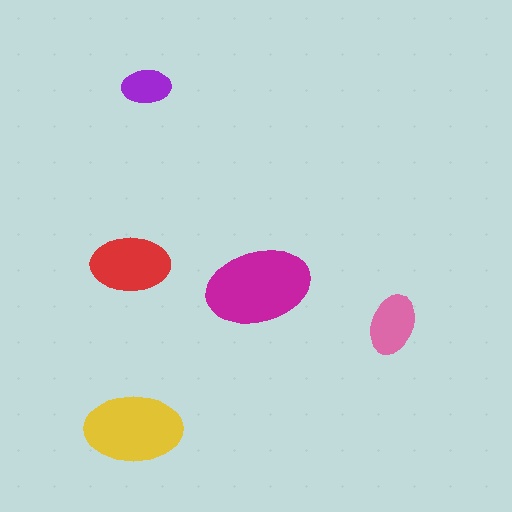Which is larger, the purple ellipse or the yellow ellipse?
The yellow one.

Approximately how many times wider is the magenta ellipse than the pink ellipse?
About 1.5 times wider.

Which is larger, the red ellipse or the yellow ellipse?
The yellow one.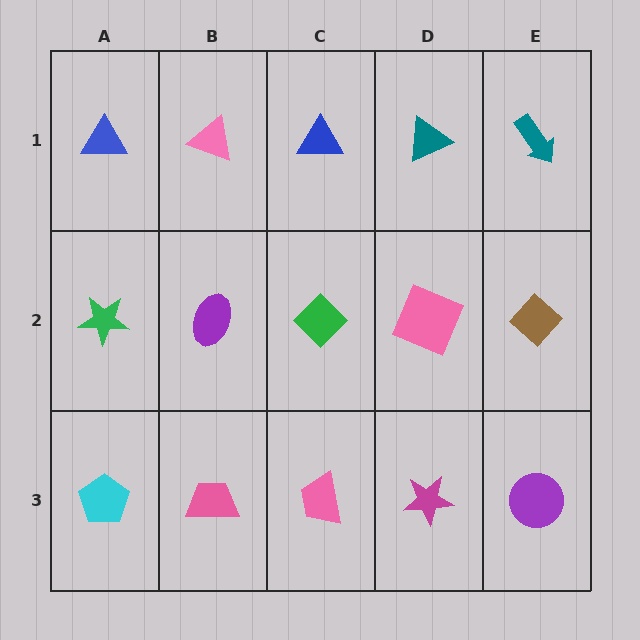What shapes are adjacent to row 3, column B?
A purple ellipse (row 2, column B), a cyan pentagon (row 3, column A), a pink trapezoid (row 3, column C).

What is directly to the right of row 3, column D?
A purple circle.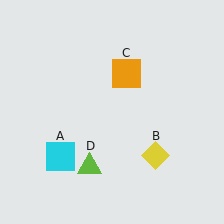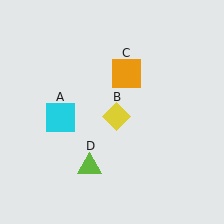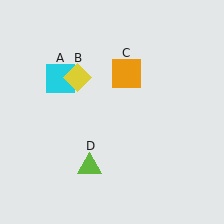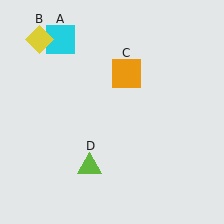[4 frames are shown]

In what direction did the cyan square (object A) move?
The cyan square (object A) moved up.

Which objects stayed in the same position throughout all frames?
Orange square (object C) and lime triangle (object D) remained stationary.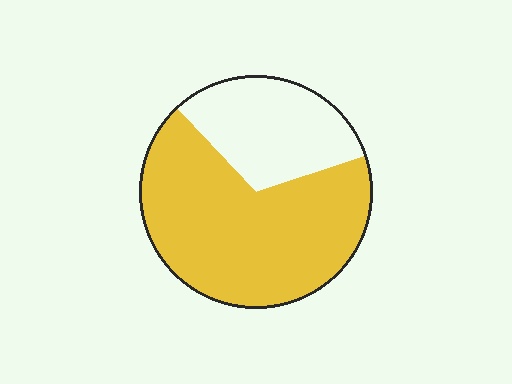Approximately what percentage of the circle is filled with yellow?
Approximately 70%.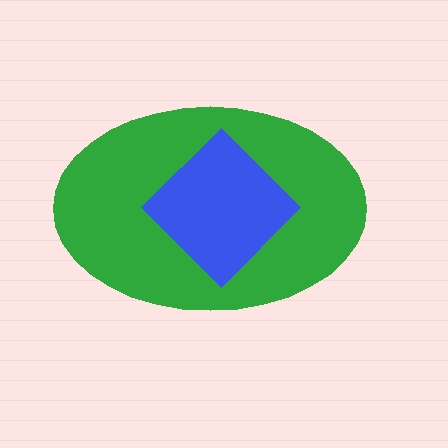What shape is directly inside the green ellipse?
The blue diamond.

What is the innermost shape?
The blue diamond.